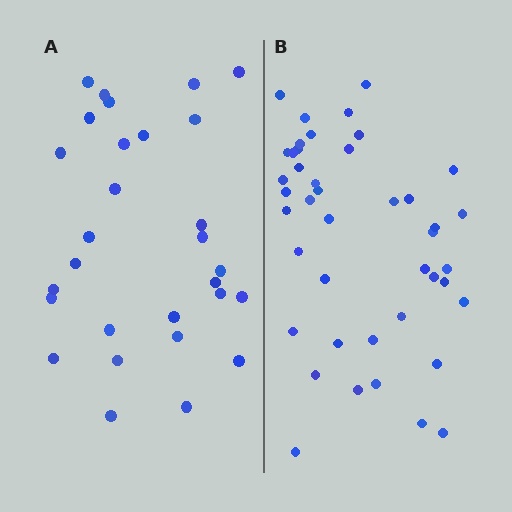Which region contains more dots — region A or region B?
Region B (the right region) has more dots.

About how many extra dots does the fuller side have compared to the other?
Region B has approximately 15 more dots than region A.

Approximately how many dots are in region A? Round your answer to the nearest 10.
About 30 dots. (The exact count is 29, which rounds to 30.)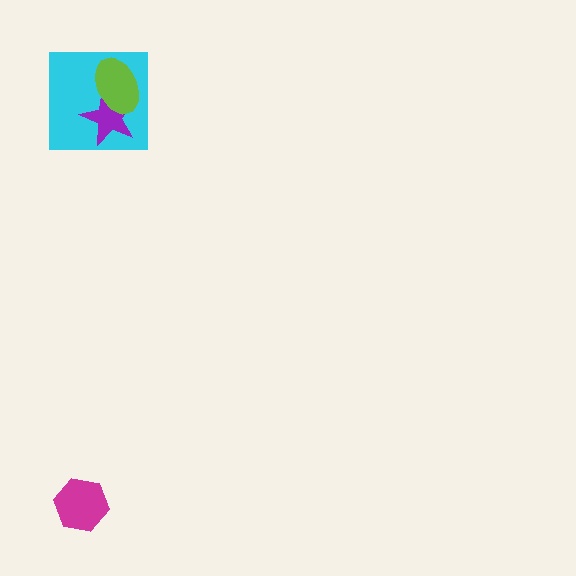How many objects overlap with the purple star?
2 objects overlap with the purple star.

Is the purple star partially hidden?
Yes, it is partially covered by another shape.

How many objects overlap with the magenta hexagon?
0 objects overlap with the magenta hexagon.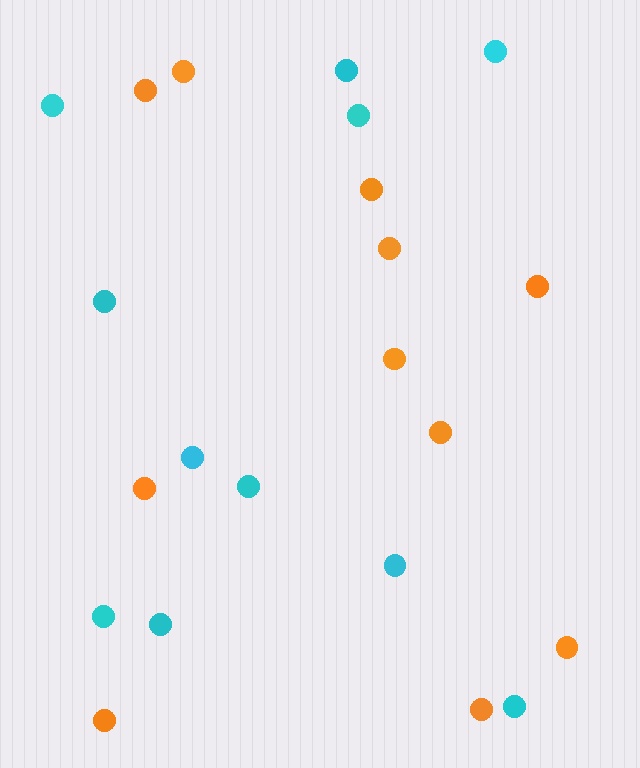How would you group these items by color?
There are 2 groups: one group of cyan circles (11) and one group of orange circles (11).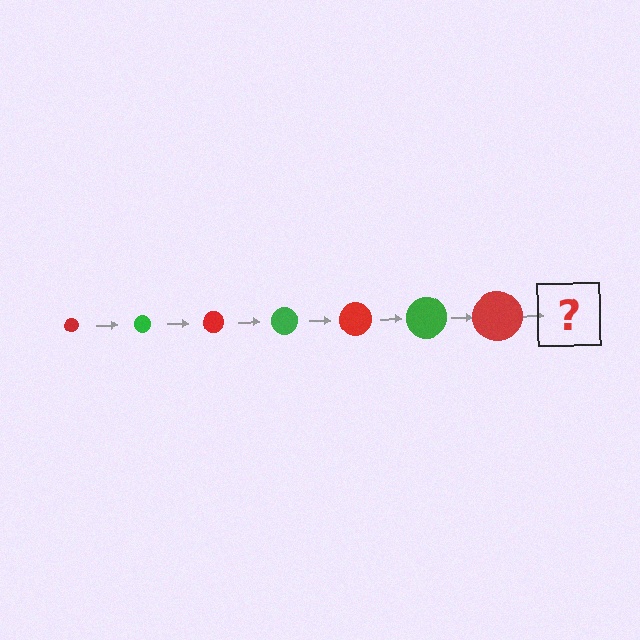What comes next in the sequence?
The next element should be a green circle, larger than the previous one.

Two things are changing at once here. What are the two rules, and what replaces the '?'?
The two rules are that the circle grows larger each step and the color cycles through red and green. The '?' should be a green circle, larger than the previous one.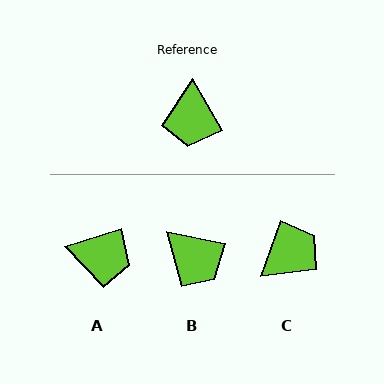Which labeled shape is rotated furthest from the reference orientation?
C, about 131 degrees away.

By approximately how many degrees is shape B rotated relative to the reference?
Approximately 49 degrees counter-clockwise.